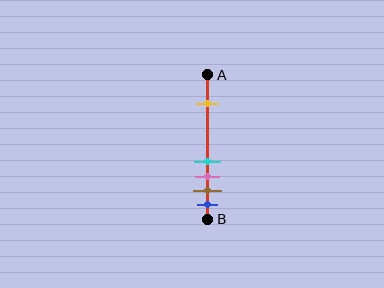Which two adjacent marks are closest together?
The cyan and pink marks are the closest adjacent pair.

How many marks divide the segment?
There are 5 marks dividing the segment.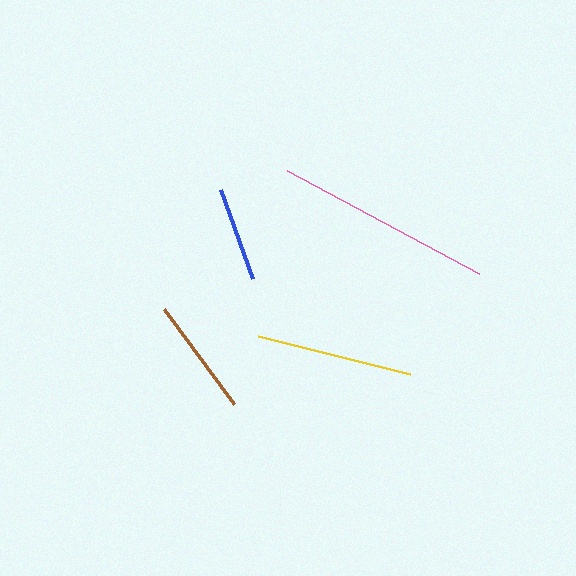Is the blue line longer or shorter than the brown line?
The brown line is longer than the blue line.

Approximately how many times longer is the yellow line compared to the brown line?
The yellow line is approximately 1.3 times the length of the brown line.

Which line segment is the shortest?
The blue line is the shortest at approximately 95 pixels.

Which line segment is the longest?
The pink line is the longest at approximately 218 pixels.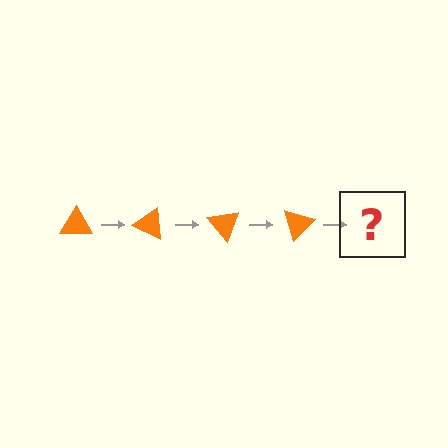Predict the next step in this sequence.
The next step is an orange triangle rotated 100 degrees.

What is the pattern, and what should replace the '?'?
The pattern is that the triangle rotates 25 degrees each step. The '?' should be an orange triangle rotated 100 degrees.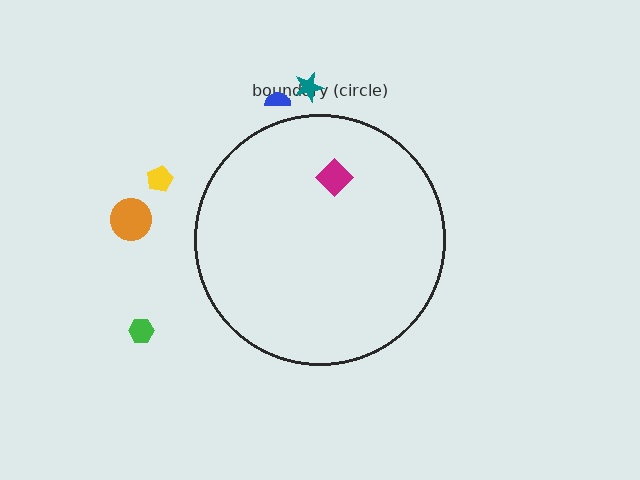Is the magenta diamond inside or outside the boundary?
Inside.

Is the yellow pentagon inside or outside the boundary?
Outside.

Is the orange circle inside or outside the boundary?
Outside.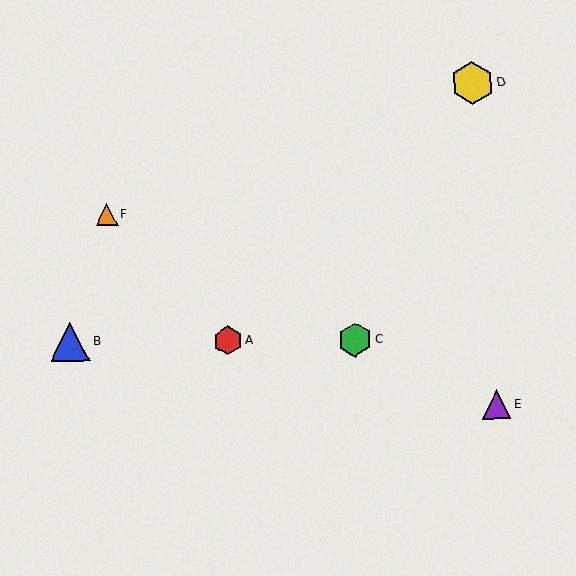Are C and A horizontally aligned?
Yes, both are at y≈340.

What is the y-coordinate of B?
Object B is at y≈342.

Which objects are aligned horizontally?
Objects A, B, C are aligned horizontally.